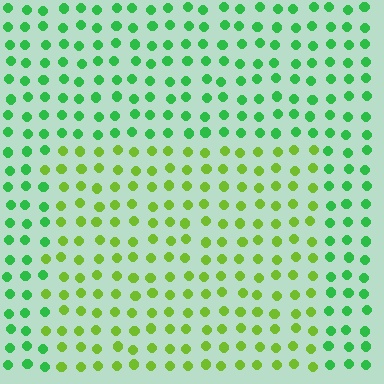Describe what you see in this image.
The image is filled with small green elements in a uniform arrangement. A rectangle-shaped region is visible where the elements are tinted to a slightly different hue, forming a subtle color boundary.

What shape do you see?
I see a rectangle.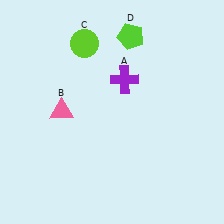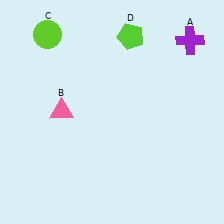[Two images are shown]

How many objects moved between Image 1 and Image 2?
2 objects moved between the two images.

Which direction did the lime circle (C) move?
The lime circle (C) moved left.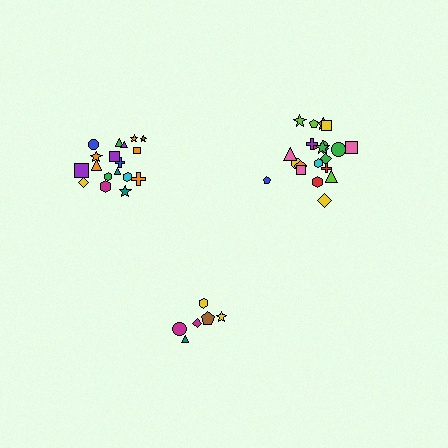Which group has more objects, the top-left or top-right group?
The top-right group.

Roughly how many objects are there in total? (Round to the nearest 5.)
Roughly 45 objects in total.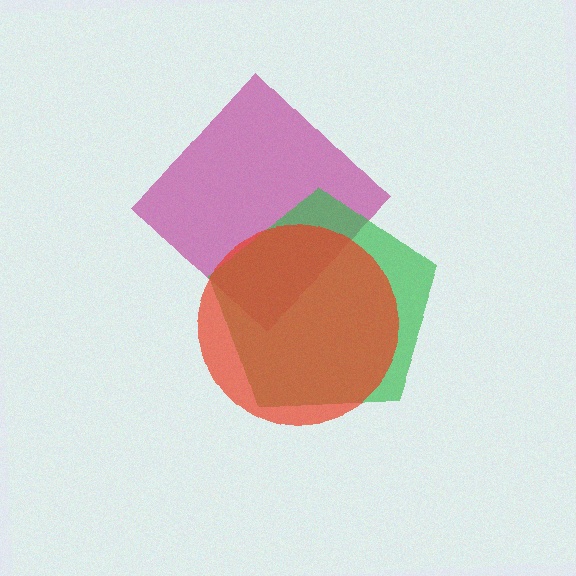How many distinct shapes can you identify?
There are 3 distinct shapes: a magenta diamond, a green pentagon, a red circle.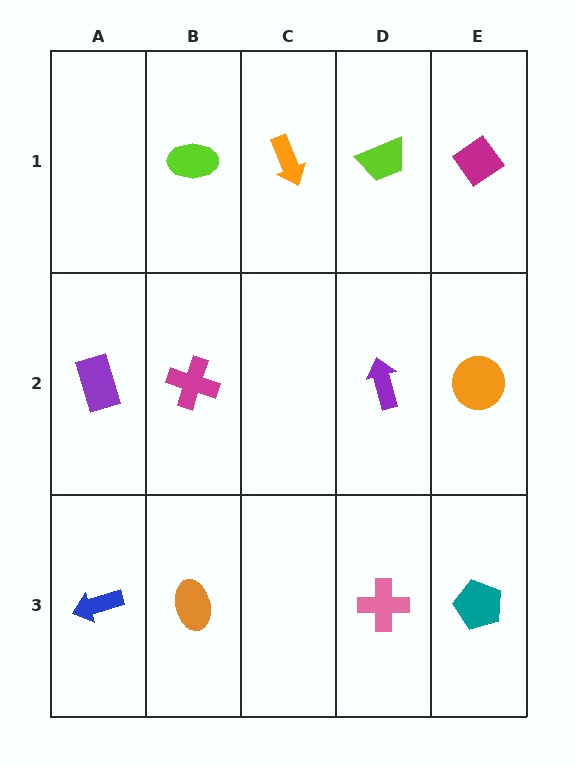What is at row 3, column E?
A teal pentagon.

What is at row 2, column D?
A purple arrow.